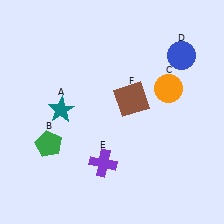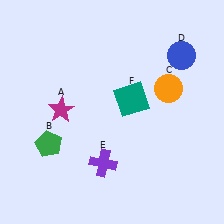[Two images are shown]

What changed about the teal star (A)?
In Image 1, A is teal. In Image 2, it changed to magenta.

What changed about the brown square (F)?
In Image 1, F is brown. In Image 2, it changed to teal.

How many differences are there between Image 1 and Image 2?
There are 2 differences between the two images.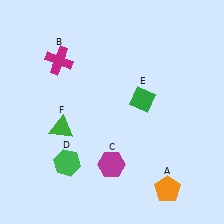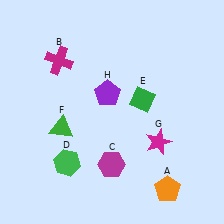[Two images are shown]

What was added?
A magenta star (G), a purple pentagon (H) were added in Image 2.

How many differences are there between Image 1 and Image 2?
There are 2 differences between the two images.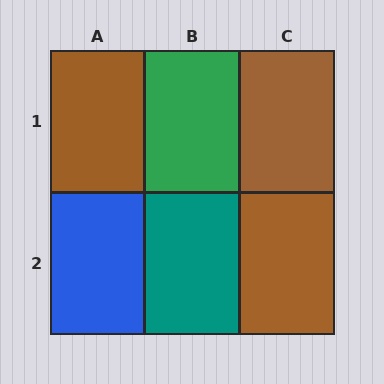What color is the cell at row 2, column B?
Teal.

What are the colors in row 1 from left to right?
Brown, green, brown.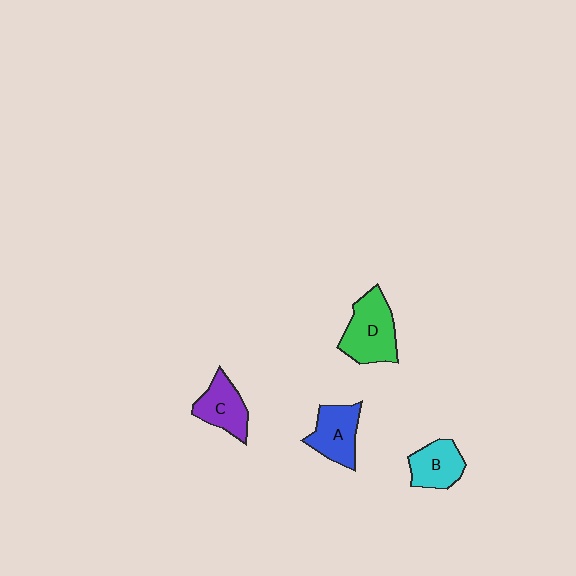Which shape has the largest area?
Shape D (green).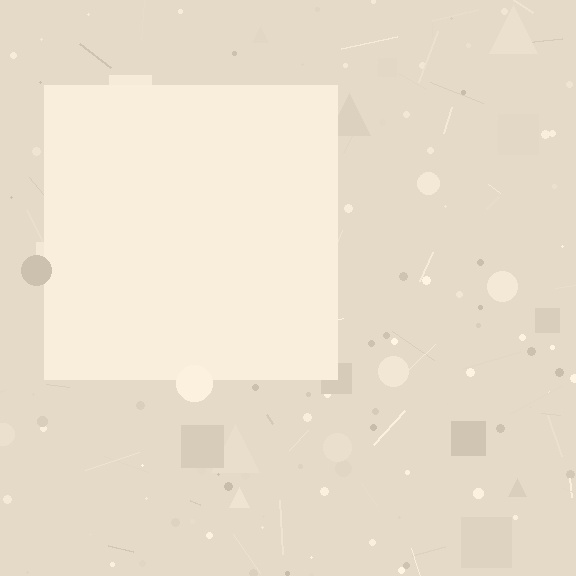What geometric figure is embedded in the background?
A square is embedded in the background.